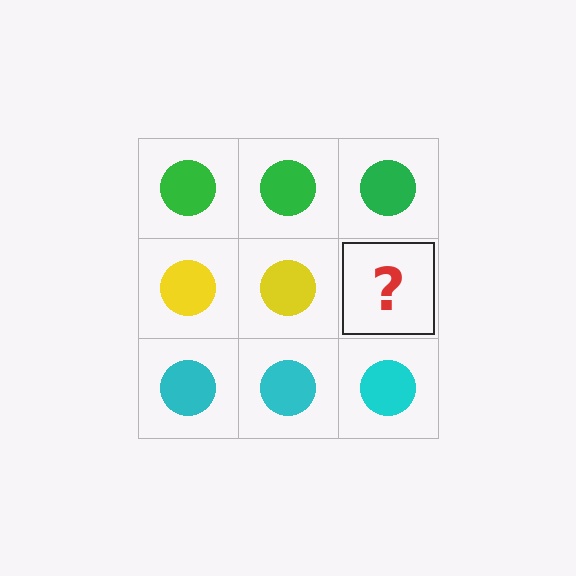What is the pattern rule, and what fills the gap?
The rule is that each row has a consistent color. The gap should be filled with a yellow circle.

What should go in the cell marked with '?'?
The missing cell should contain a yellow circle.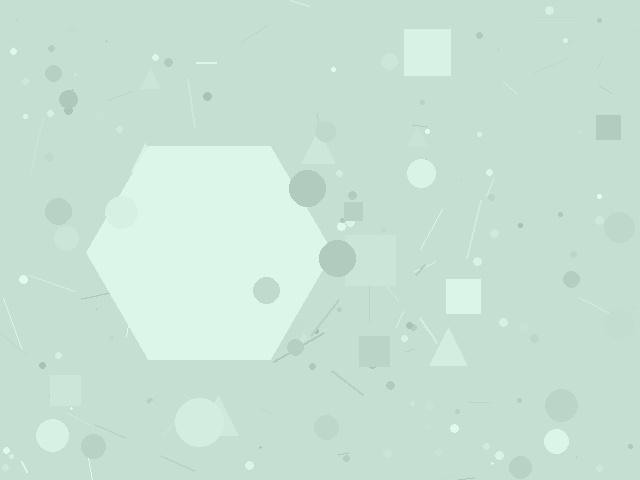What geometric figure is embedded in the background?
A hexagon is embedded in the background.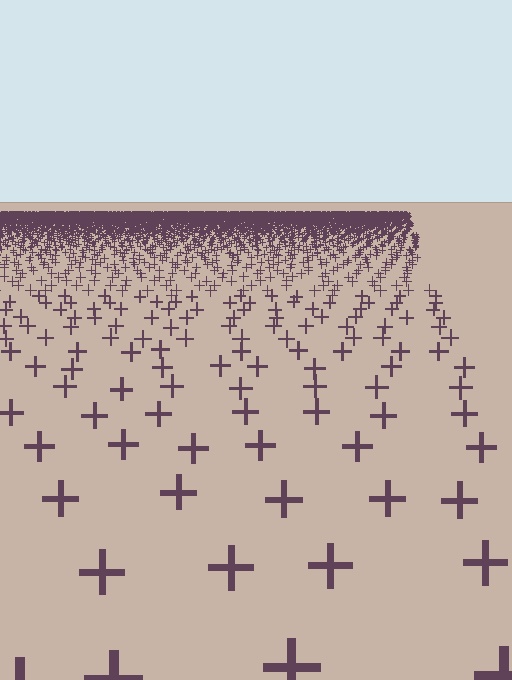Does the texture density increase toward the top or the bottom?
Density increases toward the top.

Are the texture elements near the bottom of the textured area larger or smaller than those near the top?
Larger. Near the bottom, elements are closer to the viewer and appear at a bigger on-screen size.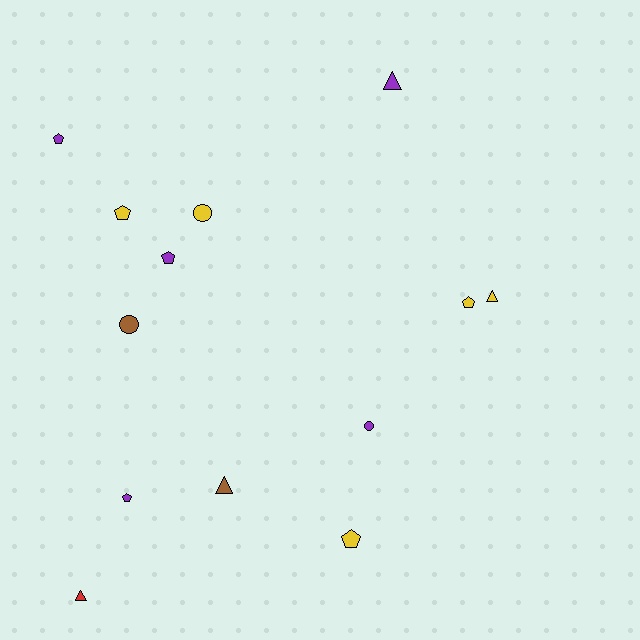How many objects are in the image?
There are 13 objects.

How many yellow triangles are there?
There is 1 yellow triangle.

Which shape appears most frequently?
Pentagon, with 6 objects.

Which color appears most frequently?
Purple, with 5 objects.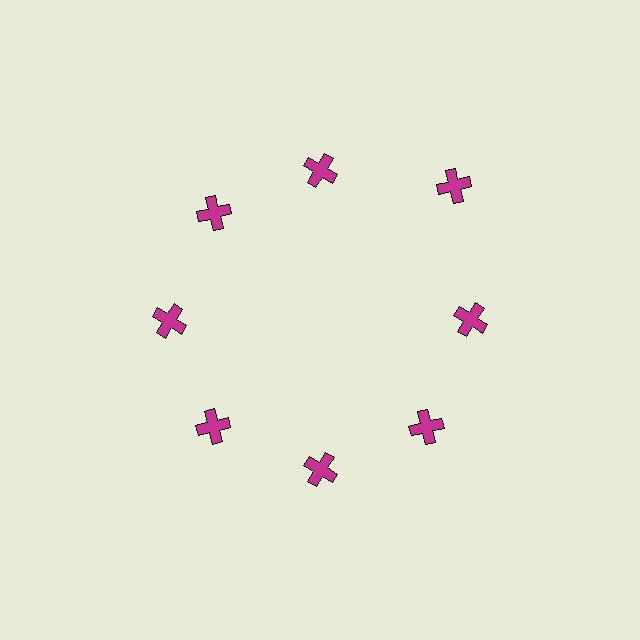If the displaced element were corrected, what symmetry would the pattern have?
It would have 8-fold rotational symmetry — the pattern would map onto itself every 45 degrees.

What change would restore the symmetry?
The symmetry would be restored by moving it inward, back onto the ring so that all 8 crosses sit at equal angles and equal distance from the center.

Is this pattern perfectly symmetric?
No. The 8 magenta crosses are arranged in a ring, but one element near the 2 o'clock position is pushed outward from the center, breaking the 8-fold rotational symmetry.